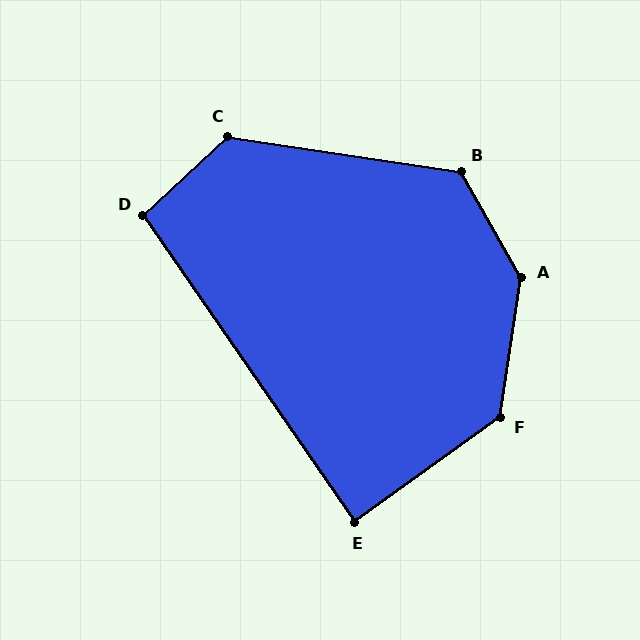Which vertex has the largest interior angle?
A, at approximately 143 degrees.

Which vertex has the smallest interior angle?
E, at approximately 89 degrees.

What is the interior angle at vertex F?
Approximately 134 degrees (obtuse).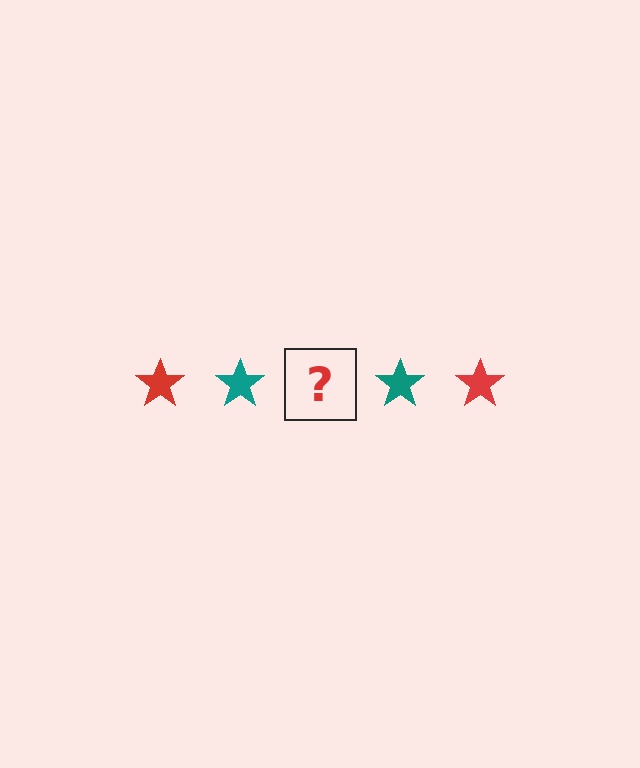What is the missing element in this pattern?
The missing element is a red star.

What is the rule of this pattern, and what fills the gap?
The rule is that the pattern cycles through red, teal stars. The gap should be filled with a red star.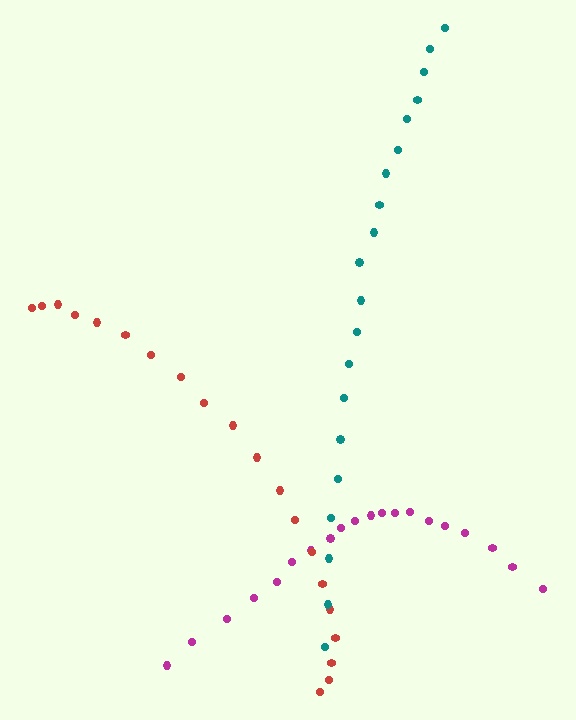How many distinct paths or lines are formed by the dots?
There are 3 distinct paths.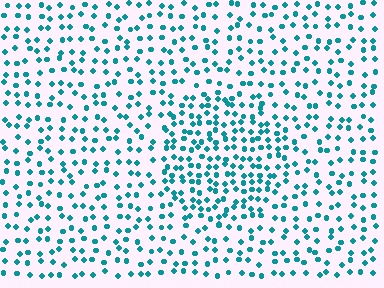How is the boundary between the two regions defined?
The boundary is defined by a change in element density (approximately 1.7x ratio). All elements are the same color, size, and shape.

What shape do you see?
I see a circle.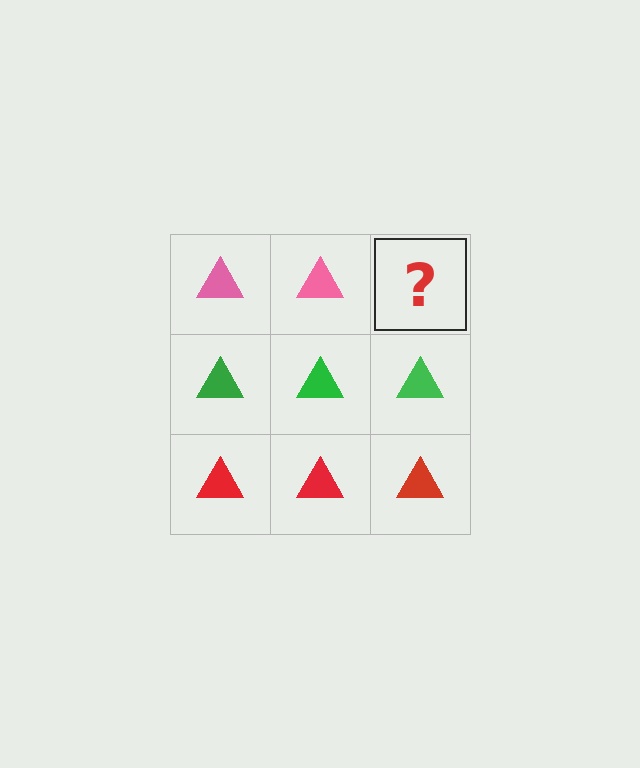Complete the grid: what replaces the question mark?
The question mark should be replaced with a pink triangle.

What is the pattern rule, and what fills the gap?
The rule is that each row has a consistent color. The gap should be filled with a pink triangle.